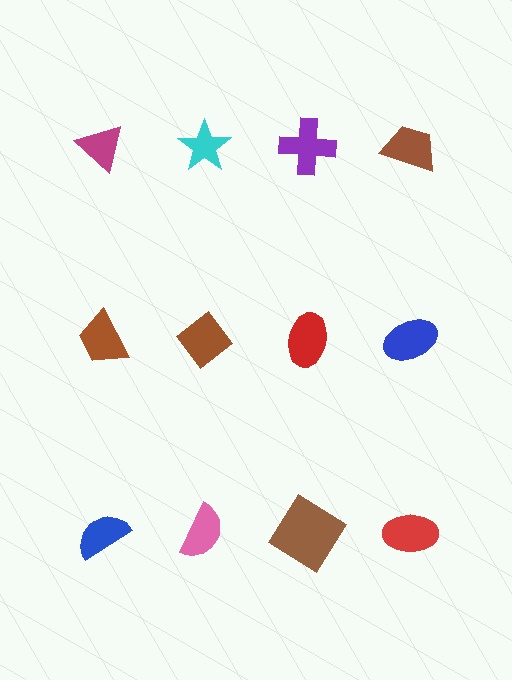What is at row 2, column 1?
A brown trapezoid.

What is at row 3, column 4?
A red ellipse.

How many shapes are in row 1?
4 shapes.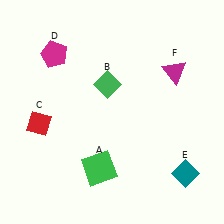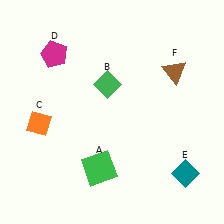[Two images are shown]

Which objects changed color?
C changed from red to orange. F changed from magenta to brown.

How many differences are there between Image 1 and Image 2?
There are 2 differences between the two images.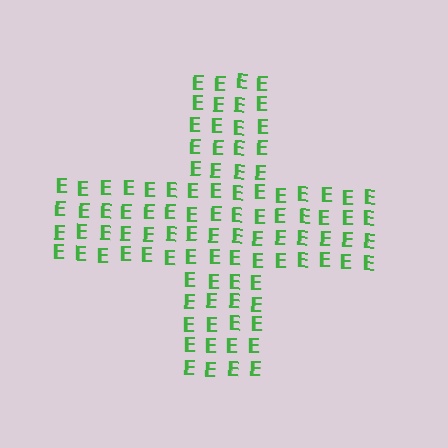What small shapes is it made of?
It is made of small letter E's.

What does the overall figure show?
The overall figure shows a cross.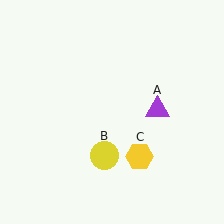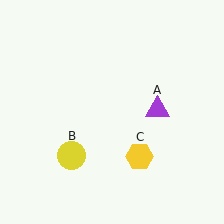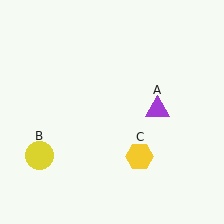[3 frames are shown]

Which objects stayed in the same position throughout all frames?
Purple triangle (object A) and yellow hexagon (object C) remained stationary.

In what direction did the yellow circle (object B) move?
The yellow circle (object B) moved left.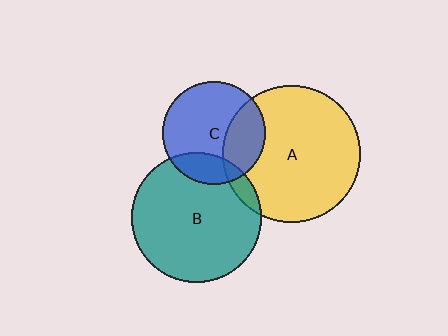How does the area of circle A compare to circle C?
Approximately 1.8 times.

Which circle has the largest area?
Circle A (yellow).